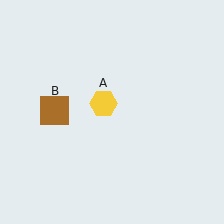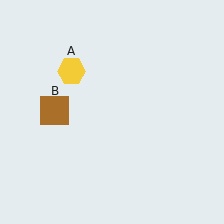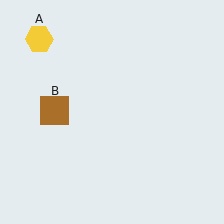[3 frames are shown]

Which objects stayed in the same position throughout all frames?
Brown square (object B) remained stationary.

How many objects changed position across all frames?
1 object changed position: yellow hexagon (object A).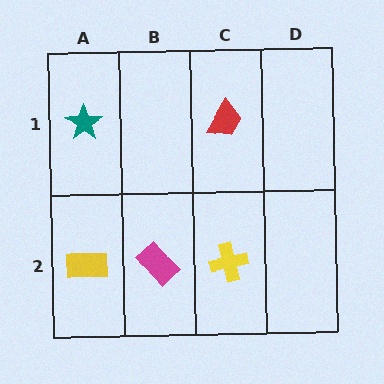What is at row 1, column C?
A red trapezoid.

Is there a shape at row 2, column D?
No, that cell is empty.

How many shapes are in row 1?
2 shapes.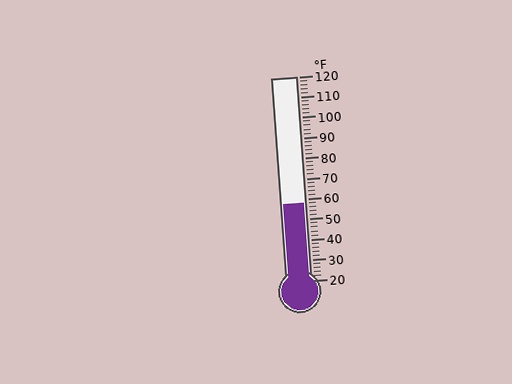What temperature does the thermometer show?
The thermometer shows approximately 58°F.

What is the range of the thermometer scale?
The thermometer scale ranges from 20°F to 120°F.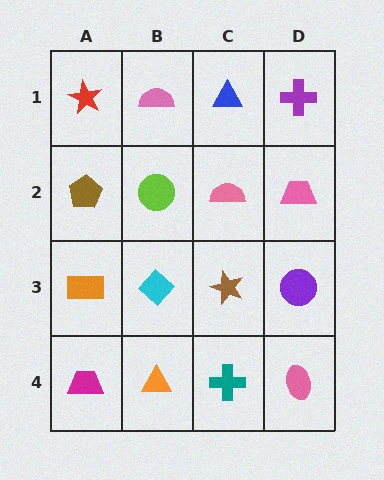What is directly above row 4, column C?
A brown star.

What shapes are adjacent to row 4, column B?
A cyan diamond (row 3, column B), a magenta trapezoid (row 4, column A), a teal cross (row 4, column C).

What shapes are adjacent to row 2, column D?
A purple cross (row 1, column D), a purple circle (row 3, column D), a pink semicircle (row 2, column C).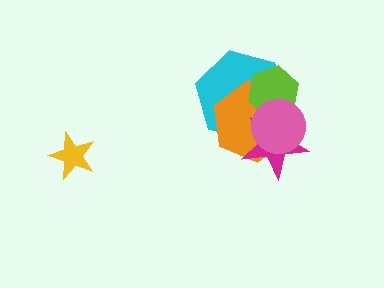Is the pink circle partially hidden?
No, no other shape covers it.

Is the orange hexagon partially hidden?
Yes, it is partially covered by another shape.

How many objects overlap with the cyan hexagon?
4 objects overlap with the cyan hexagon.